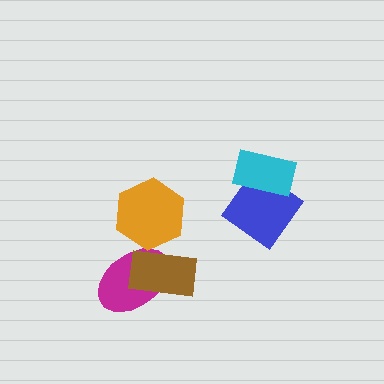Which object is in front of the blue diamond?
The cyan rectangle is in front of the blue diamond.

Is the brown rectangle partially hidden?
Yes, it is partially covered by another shape.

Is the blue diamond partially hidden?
Yes, it is partially covered by another shape.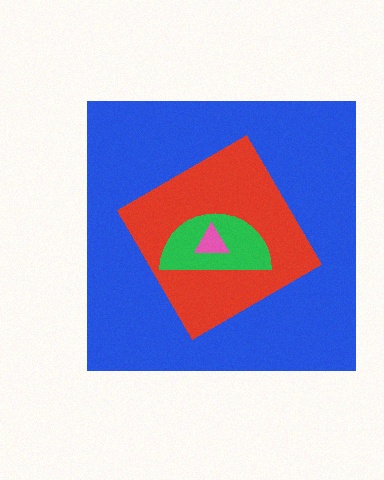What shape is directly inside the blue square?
The red diamond.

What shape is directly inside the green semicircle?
The pink triangle.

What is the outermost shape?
The blue square.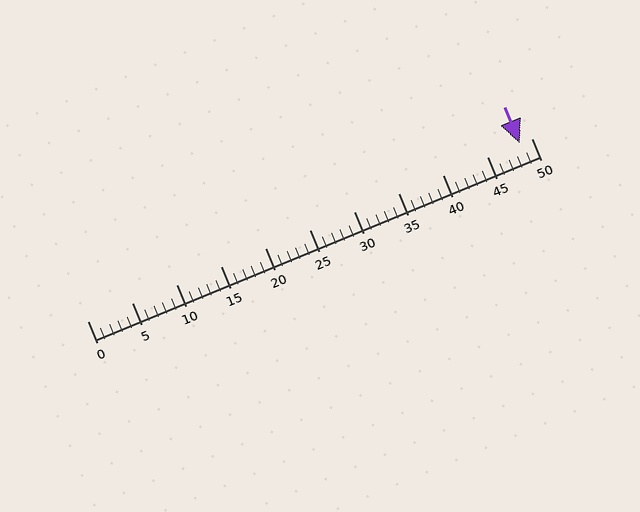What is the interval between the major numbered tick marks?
The major tick marks are spaced 5 units apart.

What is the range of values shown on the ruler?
The ruler shows values from 0 to 50.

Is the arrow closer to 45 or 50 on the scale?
The arrow is closer to 50.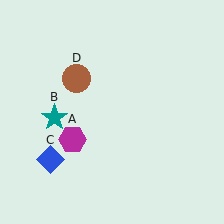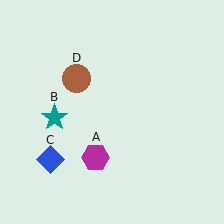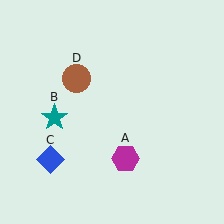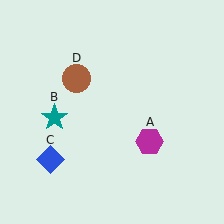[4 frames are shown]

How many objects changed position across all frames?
1 object changed position: magenta hexagon (object A).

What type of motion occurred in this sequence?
The magenta hexagon (object A) rotated counterclockwise around the center of the scene.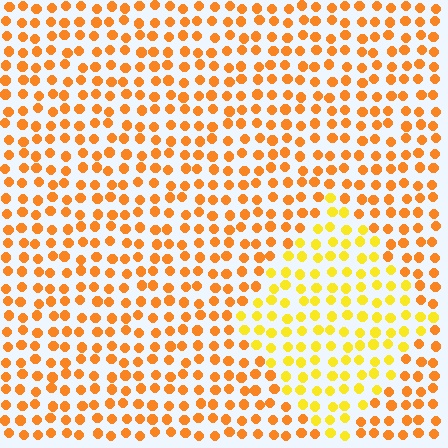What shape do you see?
I see a diamond.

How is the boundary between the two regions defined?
The boundary is defined purely by a slight shift in hue (about 28 degrees). Spacing, size, and orientation are identical on both sides.